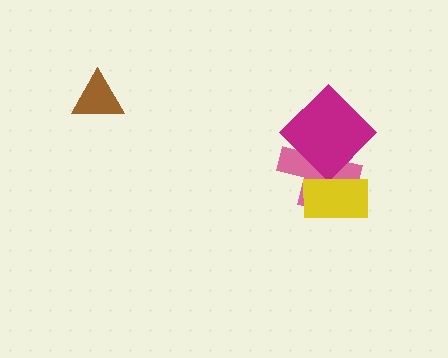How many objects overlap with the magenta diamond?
2 objects overlap with the magenta diamond.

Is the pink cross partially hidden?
Yes, it is partially covered by another shape.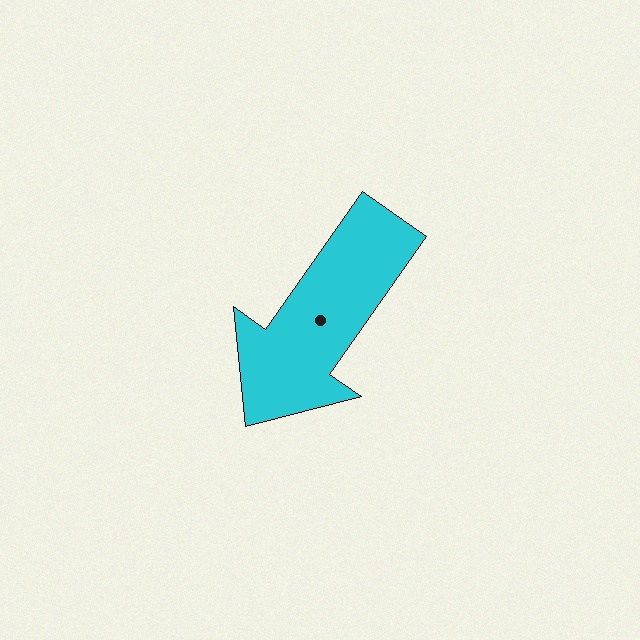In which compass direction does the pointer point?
Southwest.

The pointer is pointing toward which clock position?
Roughly 7 o'clock.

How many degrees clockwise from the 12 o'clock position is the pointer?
Approximately 215 degrees.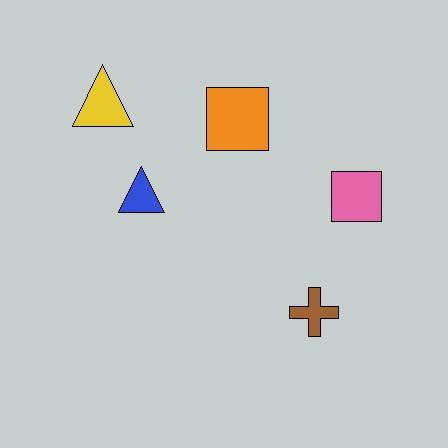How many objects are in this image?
There are 5 objects.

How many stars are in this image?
There are no stars.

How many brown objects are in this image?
There is 1 brown object.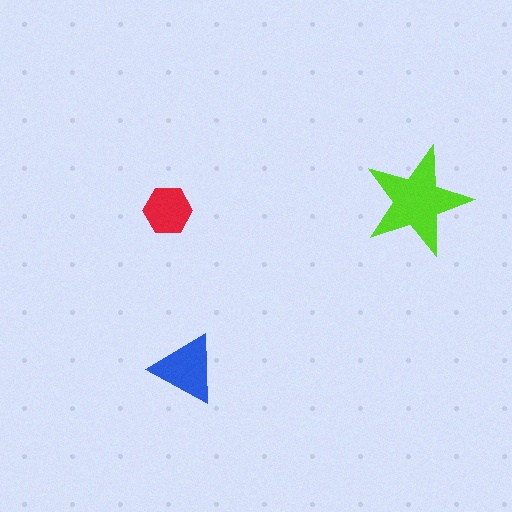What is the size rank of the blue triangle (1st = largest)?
2nd.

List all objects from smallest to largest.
The red hexagon, the blue triangle, the lime star.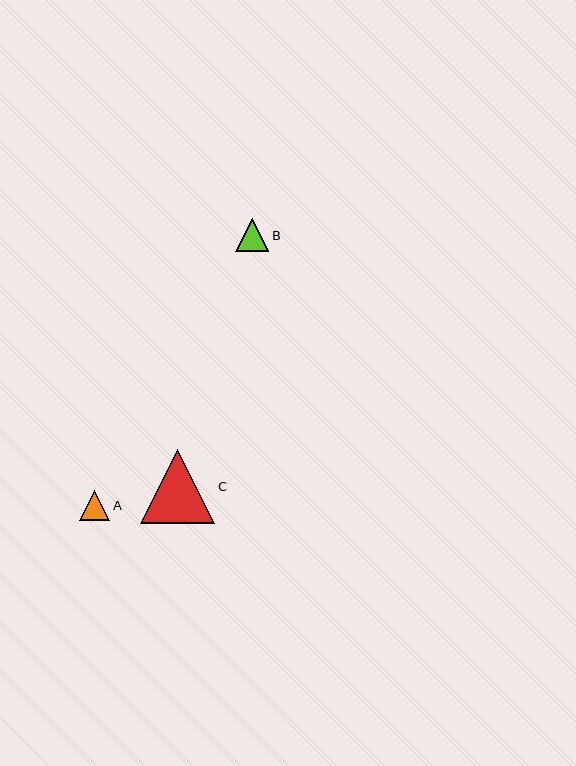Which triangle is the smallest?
Triangle A is the smallest with a size of approximately 31 pixels.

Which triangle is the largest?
Triangle C is the largest with a size of approximately 74 pixels.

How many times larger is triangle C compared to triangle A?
Triangle C is approximately 2.4 times the size of triangle A.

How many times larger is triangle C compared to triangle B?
Triangle C is approximately 2.2 times the size of triangle B.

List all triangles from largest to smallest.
From largest to smallest: C, B, A.